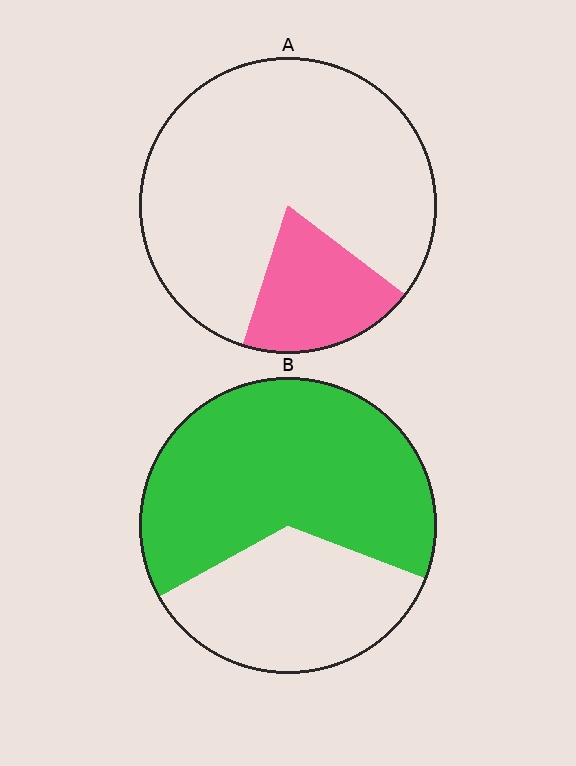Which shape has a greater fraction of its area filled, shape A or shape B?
Shape B.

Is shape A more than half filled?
No.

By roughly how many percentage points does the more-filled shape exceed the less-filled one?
By roughly 45 percentage points (B over A).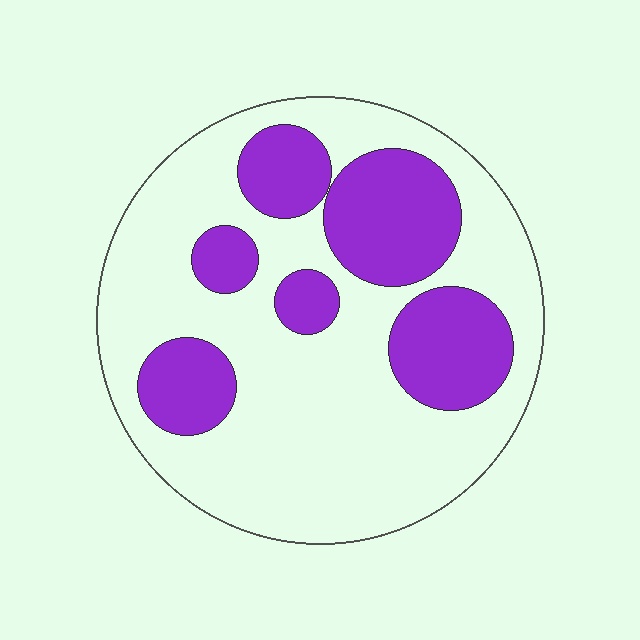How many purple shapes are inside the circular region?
6.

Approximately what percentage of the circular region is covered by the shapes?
Approximately 30%.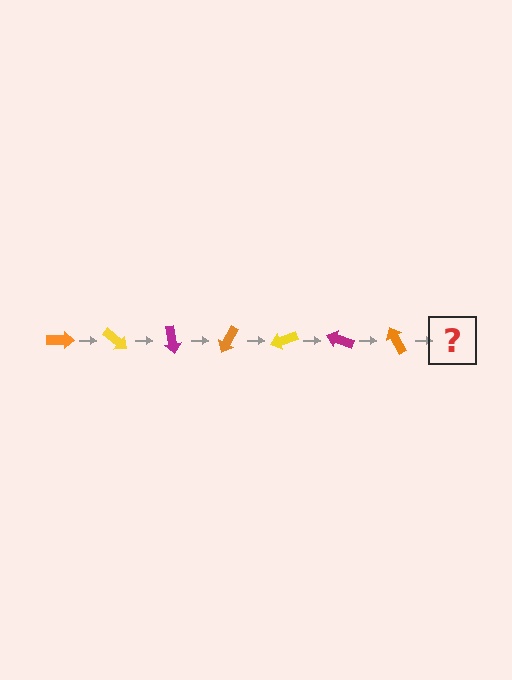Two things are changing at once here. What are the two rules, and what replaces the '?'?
The two rules are that it rotates 40 degrees each step and the color cycles through orange, yellow, and magenta. The '?' should be a yellow arrow, rotated 280 degrees from the start.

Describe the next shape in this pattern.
It should be a yellow arrow, rotated 280 degrees from the start.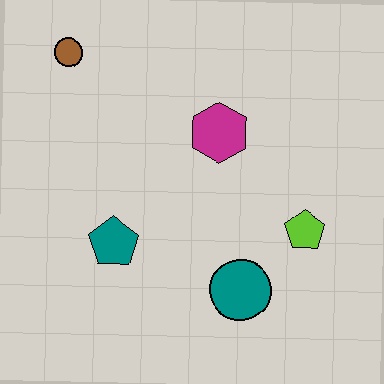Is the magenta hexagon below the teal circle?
No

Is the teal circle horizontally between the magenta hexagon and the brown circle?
No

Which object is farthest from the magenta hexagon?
The brown circle is farthest from the magenta hexagon.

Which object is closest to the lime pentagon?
The teal circle is closest to the lime pentagon.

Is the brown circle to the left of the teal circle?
Yes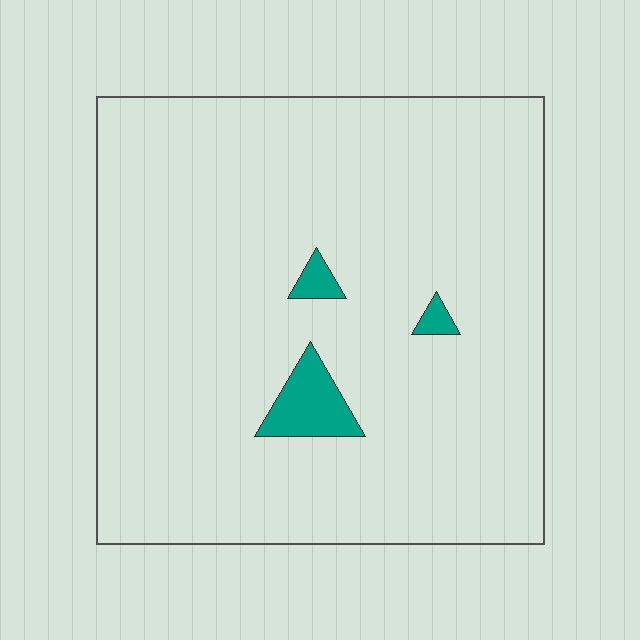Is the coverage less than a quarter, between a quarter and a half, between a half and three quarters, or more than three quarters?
Less than a quarter.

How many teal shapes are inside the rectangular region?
3.